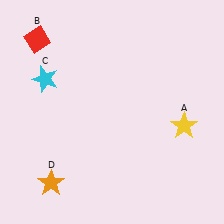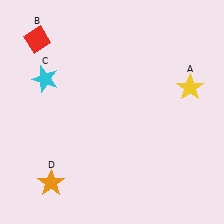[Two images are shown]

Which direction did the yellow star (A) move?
The yellow star (A) moved up.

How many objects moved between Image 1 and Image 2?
1 object moved between the two images.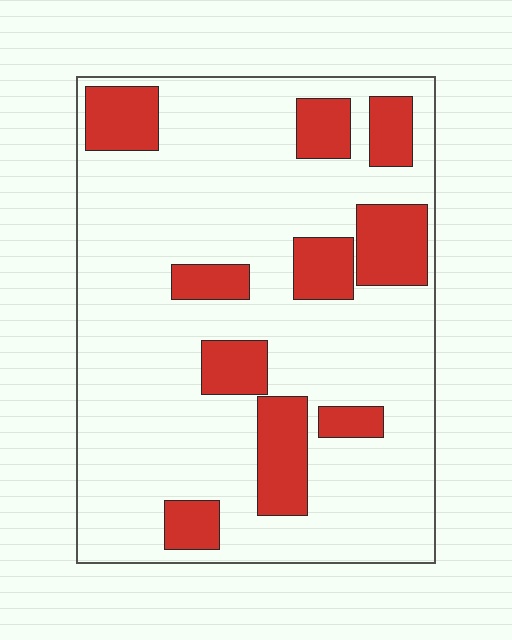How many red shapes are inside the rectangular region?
10.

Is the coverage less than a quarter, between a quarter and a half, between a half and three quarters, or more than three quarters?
Less than a quarter.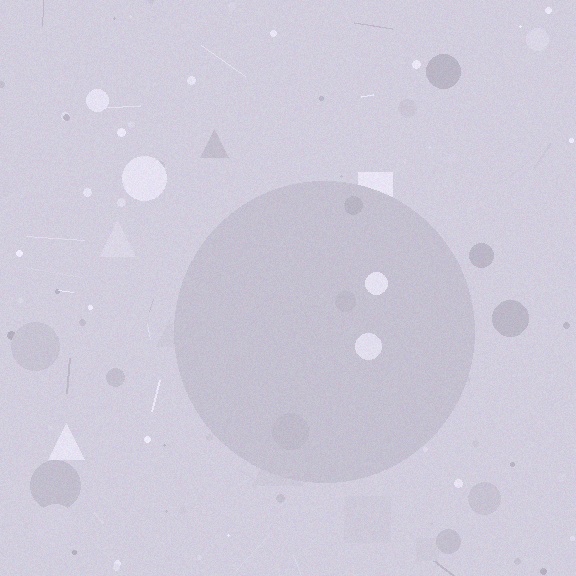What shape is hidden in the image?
A circle is hidden in the image.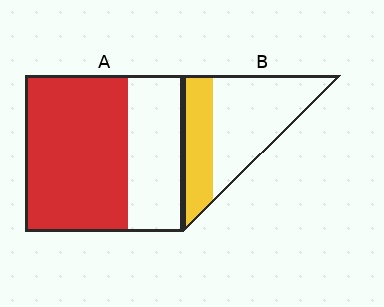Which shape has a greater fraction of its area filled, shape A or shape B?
Shape A.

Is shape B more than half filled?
No.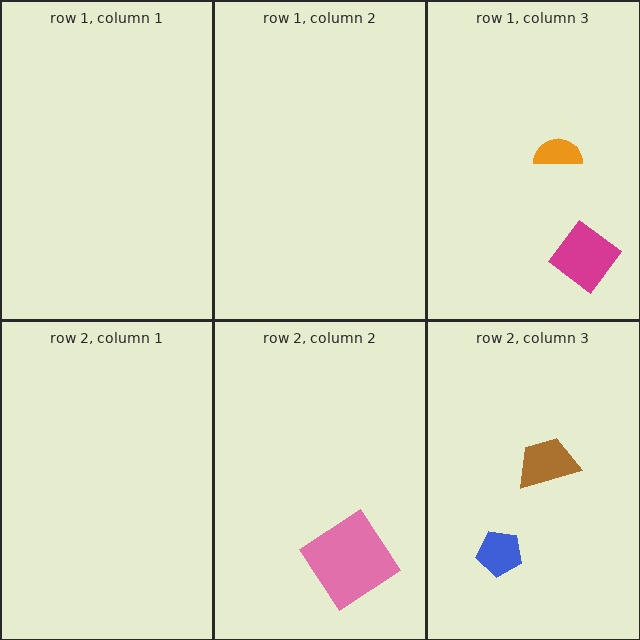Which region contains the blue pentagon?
The row 2, column 3 region.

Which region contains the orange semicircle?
The row 1, column 3 region.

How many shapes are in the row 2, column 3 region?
2.